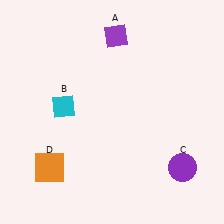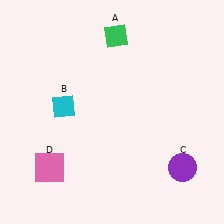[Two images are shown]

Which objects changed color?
A changed from purple to green. D changed from orange to pink.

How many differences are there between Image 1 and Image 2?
There are 2 differences between the two images.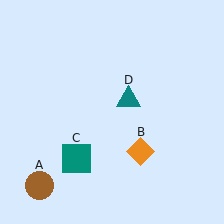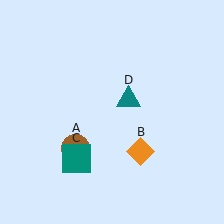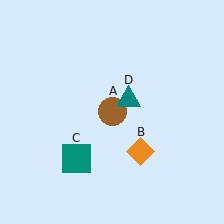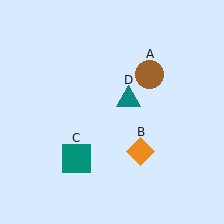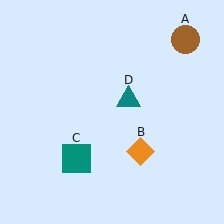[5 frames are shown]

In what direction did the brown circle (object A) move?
The brown circle (object A) moved up and to the right.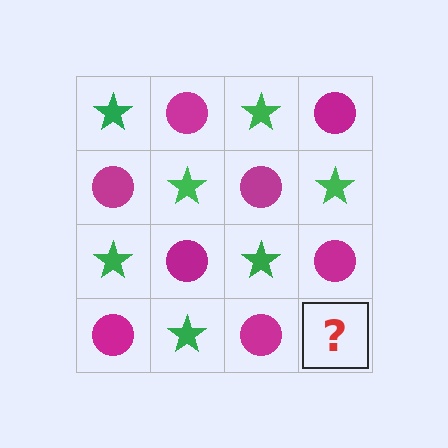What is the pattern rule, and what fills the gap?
The rule is that it alternates green star and magenta circle in a checkerboard pattern. The gap should be filled with a green star.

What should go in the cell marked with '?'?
The missing cell should contain a green star.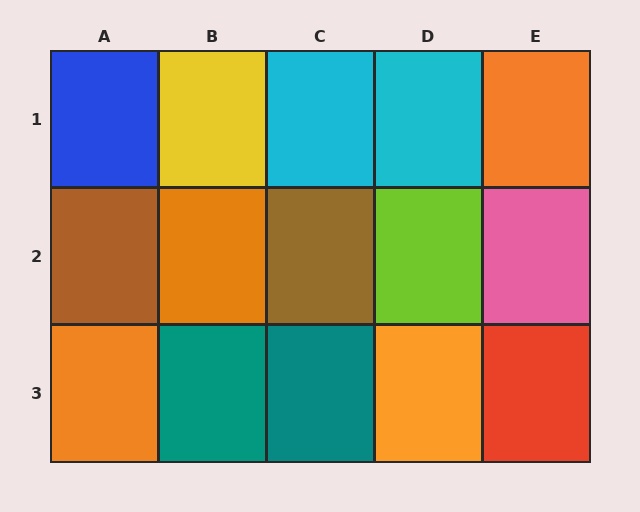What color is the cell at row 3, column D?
Orange.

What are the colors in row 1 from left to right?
Blue, yellow, cyan, cyan, orange.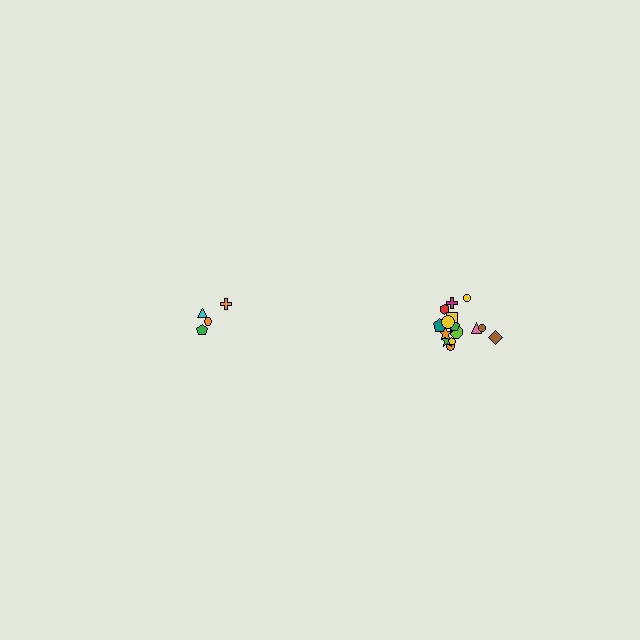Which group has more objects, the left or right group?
The right group.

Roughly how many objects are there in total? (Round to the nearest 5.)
Roughly 20 objects in total.